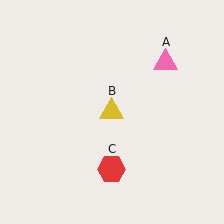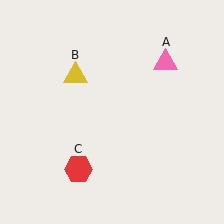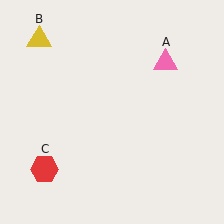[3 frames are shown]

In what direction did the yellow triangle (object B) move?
The yellow triangle (object B) moved up and to the left.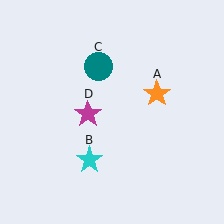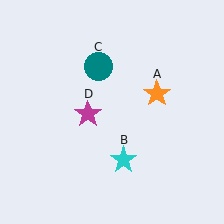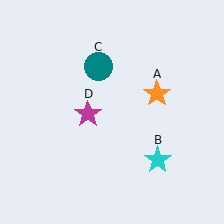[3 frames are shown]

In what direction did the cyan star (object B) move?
The cyan star (object B) moved right.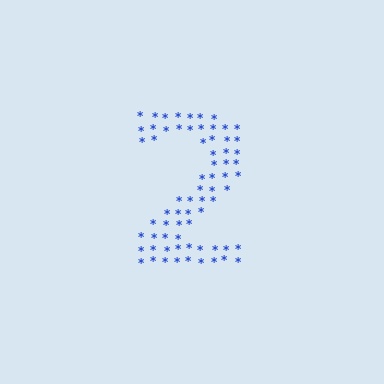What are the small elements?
The small elements are asterisks.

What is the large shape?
The large shape is the digit 2.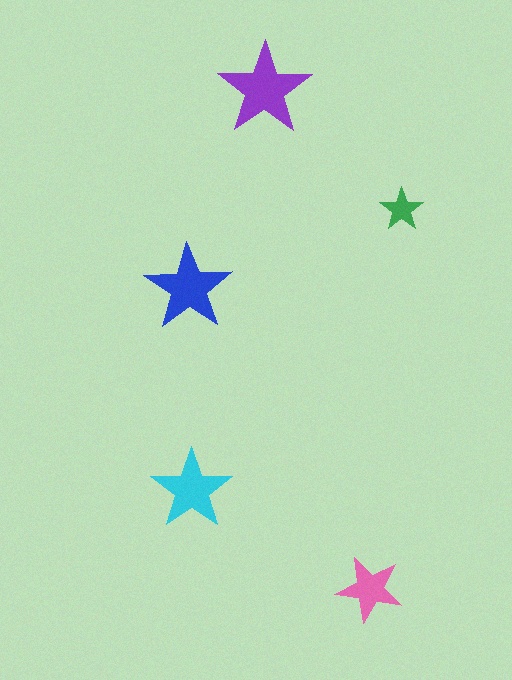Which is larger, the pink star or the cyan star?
The cyan one.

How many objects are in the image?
There are 5 objects in the image.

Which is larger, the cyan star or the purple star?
The purple one.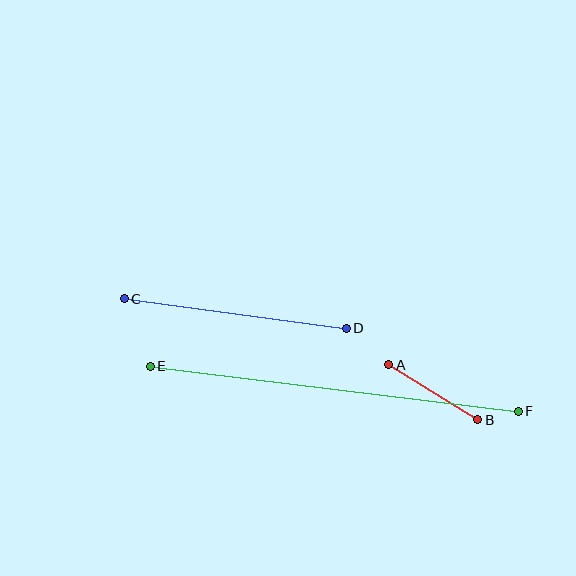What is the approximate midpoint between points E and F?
The midpoint is at approximately (334, 389) pixels.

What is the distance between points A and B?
The distance is approximately 105 pixels.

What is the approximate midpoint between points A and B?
The midpoint is at approximately (433, 392) pixels.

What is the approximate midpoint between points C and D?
The midpoint is at approximately (235, 314) pixels.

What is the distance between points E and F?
The distance is approximately 371 pixels.